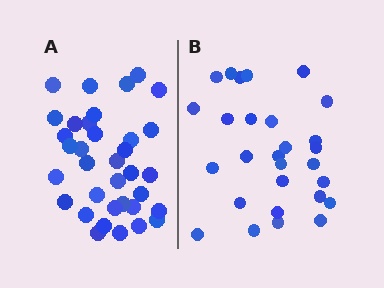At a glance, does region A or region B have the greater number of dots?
Region A (the left region) has more dots.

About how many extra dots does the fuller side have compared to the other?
Region A has roughly 8 or so more dots than region B.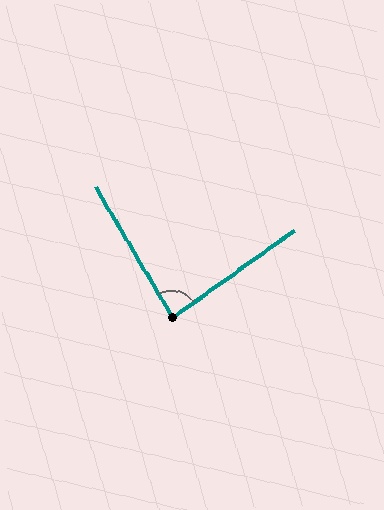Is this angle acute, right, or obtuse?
It is acute.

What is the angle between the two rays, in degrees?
Approximately 85 degrees.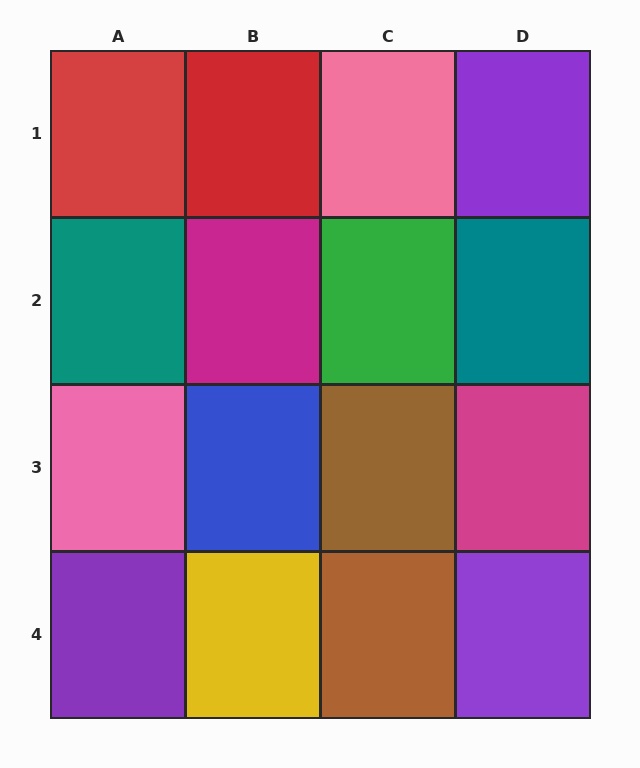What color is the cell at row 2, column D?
Teal.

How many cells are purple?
3 cells are purple.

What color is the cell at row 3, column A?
Pink.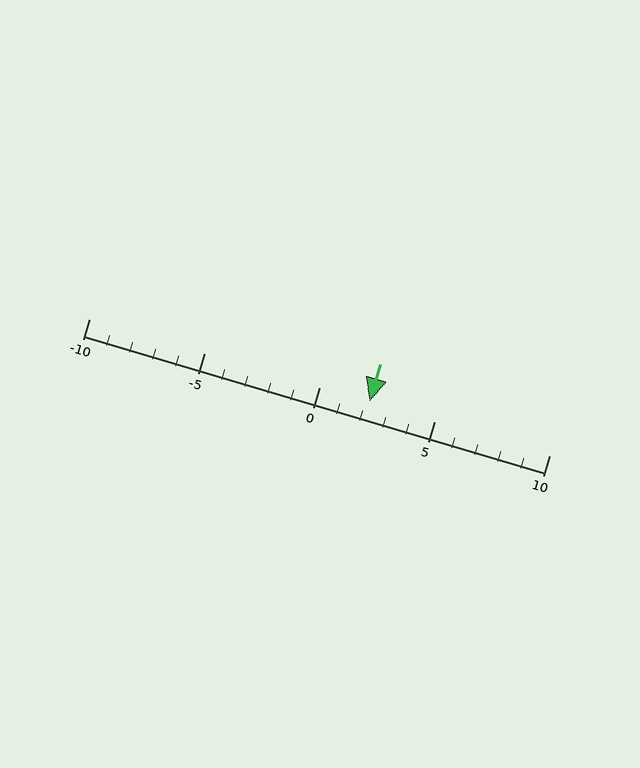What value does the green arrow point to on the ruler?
The green arrow points to approximately 2.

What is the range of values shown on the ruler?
The ruler shows values from -10 to 10.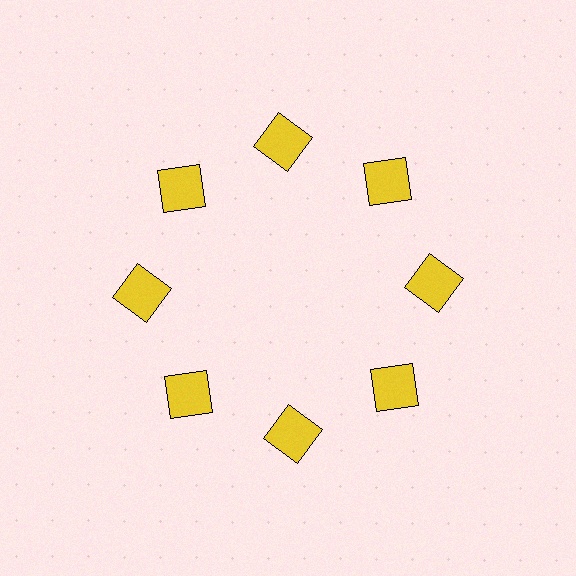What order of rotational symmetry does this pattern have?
This pattern has 8-fold rotational symmetry.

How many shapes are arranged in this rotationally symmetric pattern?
There are 8 shapes, arranged in 8 groups of 1.